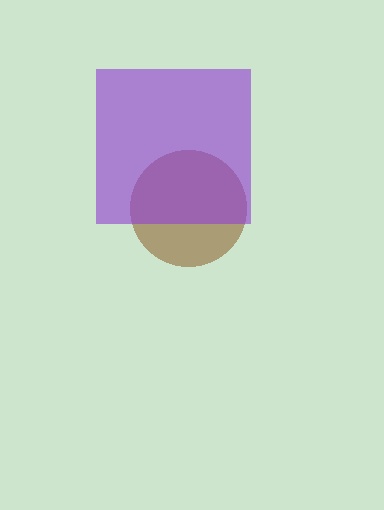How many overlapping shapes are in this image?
There are 2 overlapping shapes in the image.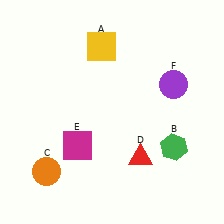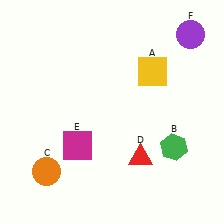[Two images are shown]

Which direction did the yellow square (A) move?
The yellow square (A) moved right.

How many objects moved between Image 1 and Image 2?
2 objects moved between the two images.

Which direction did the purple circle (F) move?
The purple circle (F) moved up.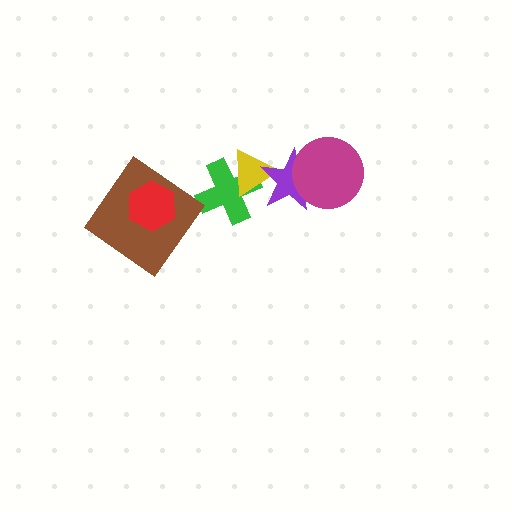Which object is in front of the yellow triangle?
The purple star is in front of the yellow triangle.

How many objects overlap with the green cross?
1 object overlaps with the green cross.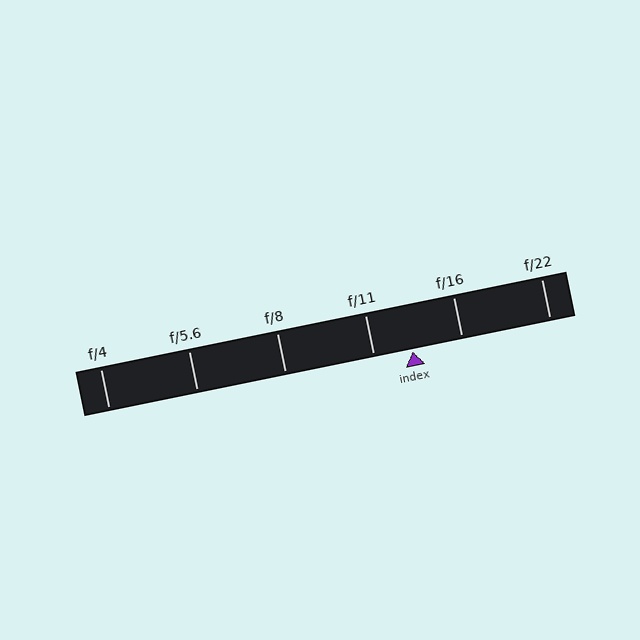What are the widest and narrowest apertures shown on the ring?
The widest aperture shown is f/4 and the narrowest is f/22.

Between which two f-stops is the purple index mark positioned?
The index mark is between f/11 and f/16.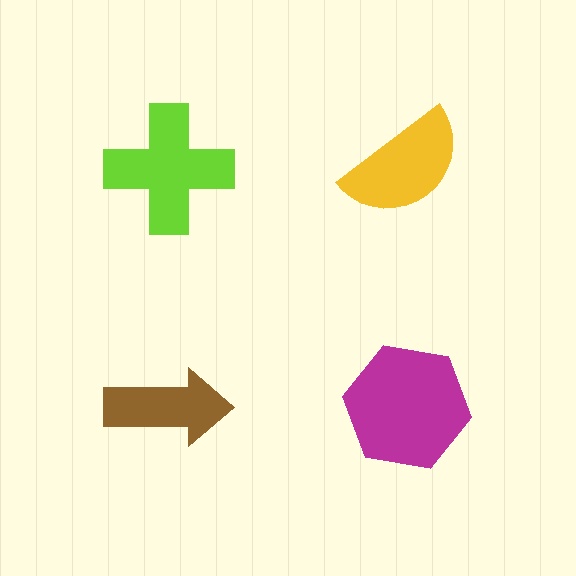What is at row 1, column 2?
A yellow semicircle.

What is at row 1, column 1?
A lime cross.